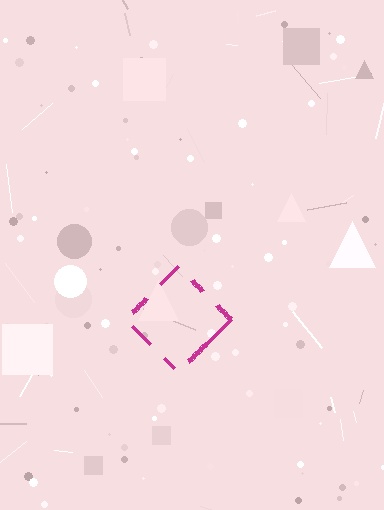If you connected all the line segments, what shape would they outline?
They would outline a diamond.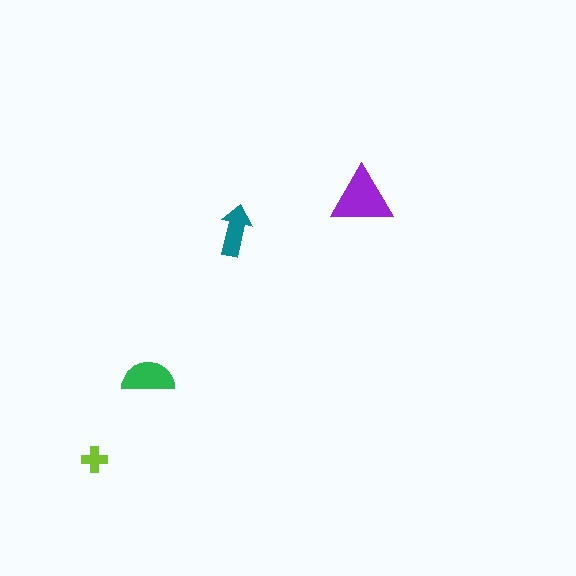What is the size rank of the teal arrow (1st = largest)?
3rd.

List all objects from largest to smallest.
The purple triangle, the green semicircle, the teal arrow, the lime cross.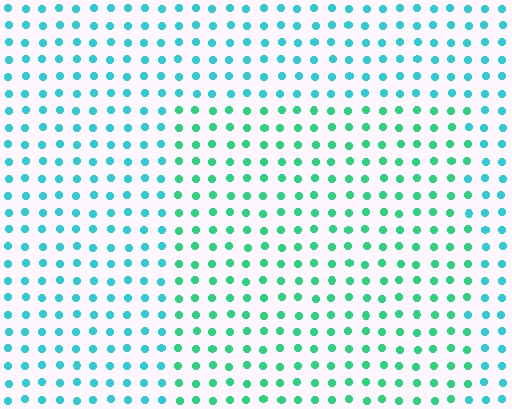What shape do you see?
I see a rectangle.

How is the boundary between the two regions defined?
The boundary is defined purely by a slight shift in hue (about 33 degrees). Spacing, size, and orientation are identical on both sides.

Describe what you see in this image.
The image is filled with small cyan elements in a uniform arrangement. A rectangle-shaped region is visible where the elements are tinted to a slightly different hue, forming a subtle color boundary.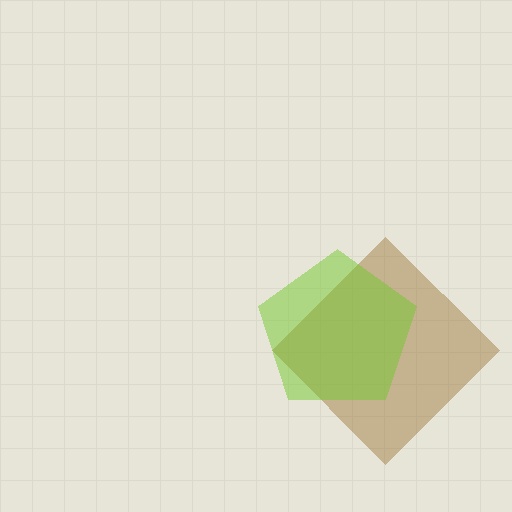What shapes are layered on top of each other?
The layered shapes are: a brown diamond, a lime pentagon.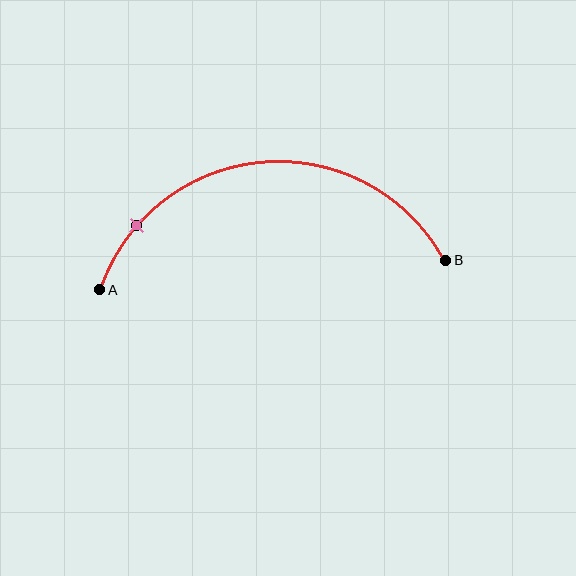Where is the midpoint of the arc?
The arc midpoint is the point on the curve farthest from the straight line joining A and B. It sits above that line.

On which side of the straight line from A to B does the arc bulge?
The arc bulges above the straight line connecting A and B.